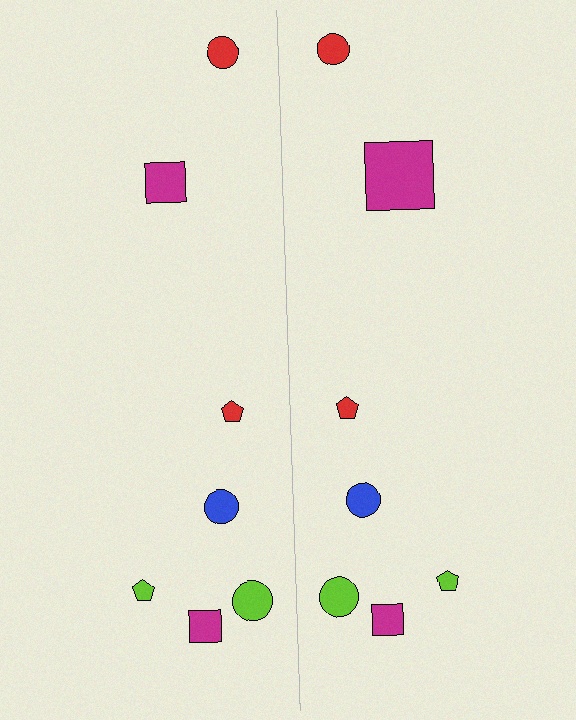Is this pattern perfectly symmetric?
No, the pattern is not perfectly symmetric. The magenta square on the right side has a different size than its mirror counterpart.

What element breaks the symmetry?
The magenta square on the right side has a different size than its mirror counterpart.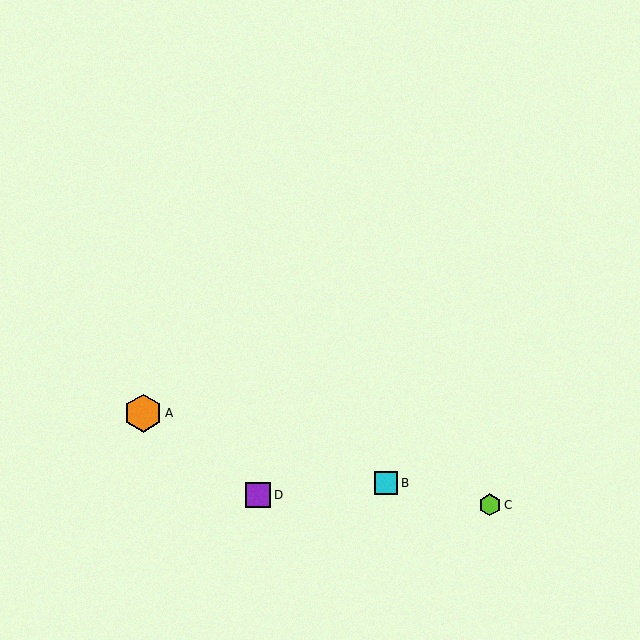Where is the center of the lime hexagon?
The center of the lime hexagon is at (490, 505).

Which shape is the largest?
The orange hexagon (labeled A) is the largest.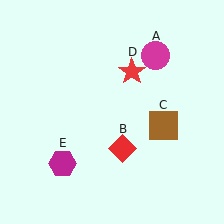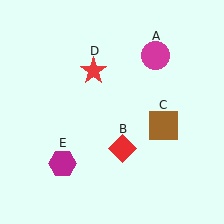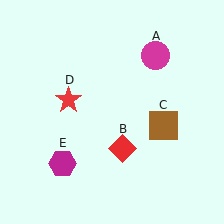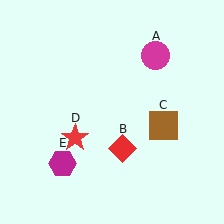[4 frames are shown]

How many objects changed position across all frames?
1 object changed position: red star (object D).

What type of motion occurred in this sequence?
The red star (object D) rotated counterclockwise around the center of the scene.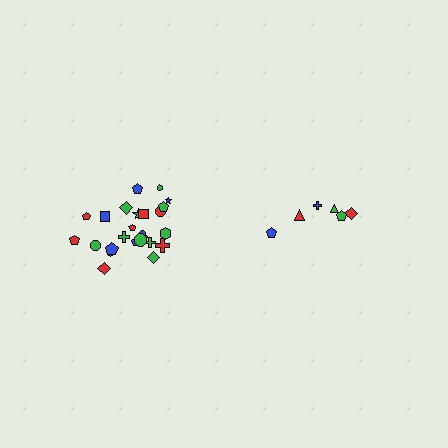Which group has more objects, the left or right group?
The left group.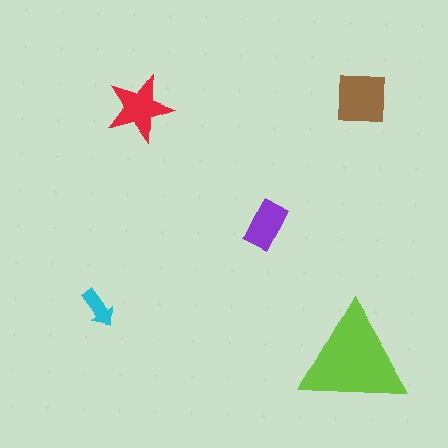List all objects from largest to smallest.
The lime triangle, the brown square, the red star, the purple rectangle, the cyan arrow.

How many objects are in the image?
There are 5 objects in the image.